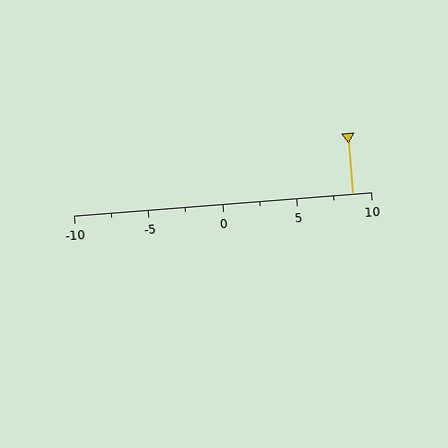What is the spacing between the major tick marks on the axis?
The major ticks are spaced 5 apart.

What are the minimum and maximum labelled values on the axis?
The axis runs from -10 to 10.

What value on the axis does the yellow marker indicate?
The marker indicates approximately 8.8.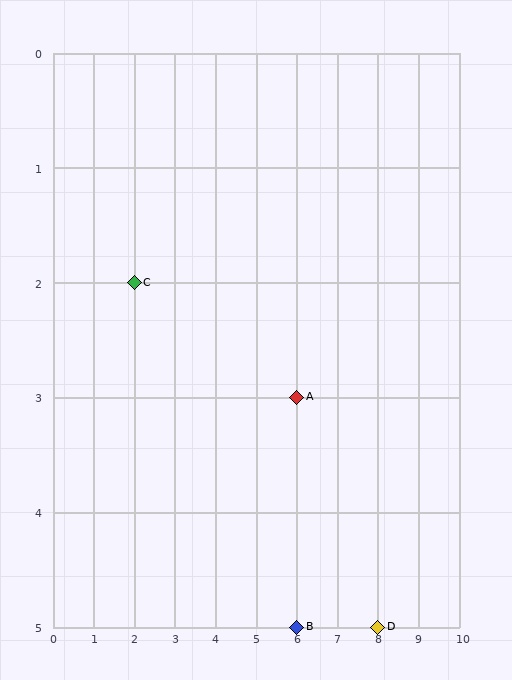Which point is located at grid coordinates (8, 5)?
Point D is at (8, 5).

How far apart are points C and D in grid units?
Points C and D are 6 columns and 3 rows apart (about 6.7 grid units diagonally).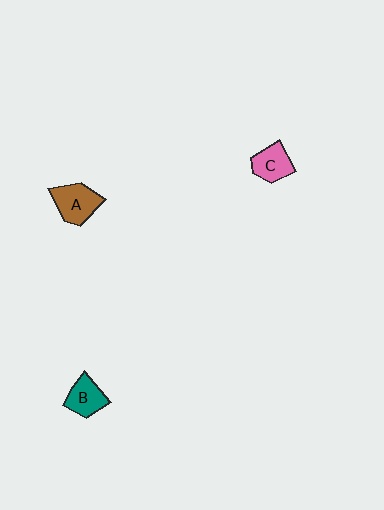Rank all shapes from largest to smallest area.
From largest to smallest: A (brown), C (pink), B (teal).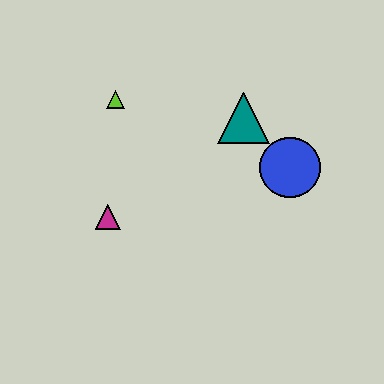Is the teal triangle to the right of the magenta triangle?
Yes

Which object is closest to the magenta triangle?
The lime triangle is closest to the magenta triangle.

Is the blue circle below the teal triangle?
Yes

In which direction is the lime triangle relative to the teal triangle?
The lime triangle is to the left of the teal triangle.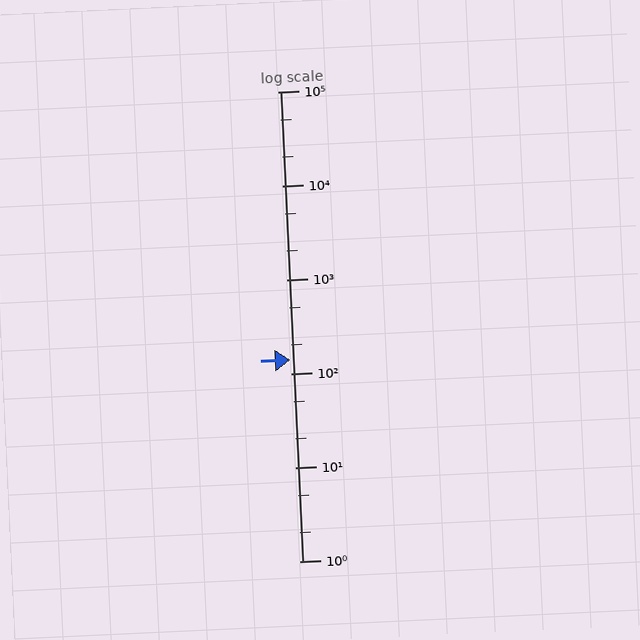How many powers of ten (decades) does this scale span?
The scale spans 5 decades, from 1 to 100000.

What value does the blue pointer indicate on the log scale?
The pointer indicates approximately 140.